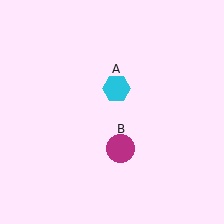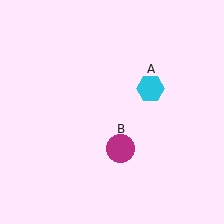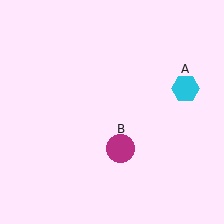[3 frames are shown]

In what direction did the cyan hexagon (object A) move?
The cyan hexagon (object A) moved right.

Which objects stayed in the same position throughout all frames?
Magenta circle (object B) remained stationary.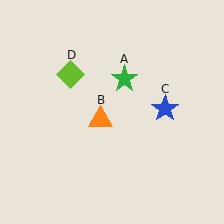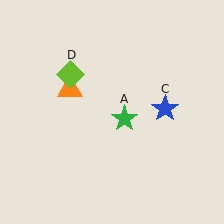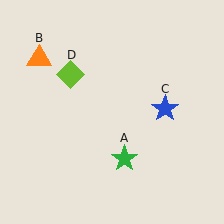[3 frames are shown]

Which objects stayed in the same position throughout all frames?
Blue star (object C) and lime diamond (object D) remained stationary.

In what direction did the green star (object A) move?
The green star (object A) moved down.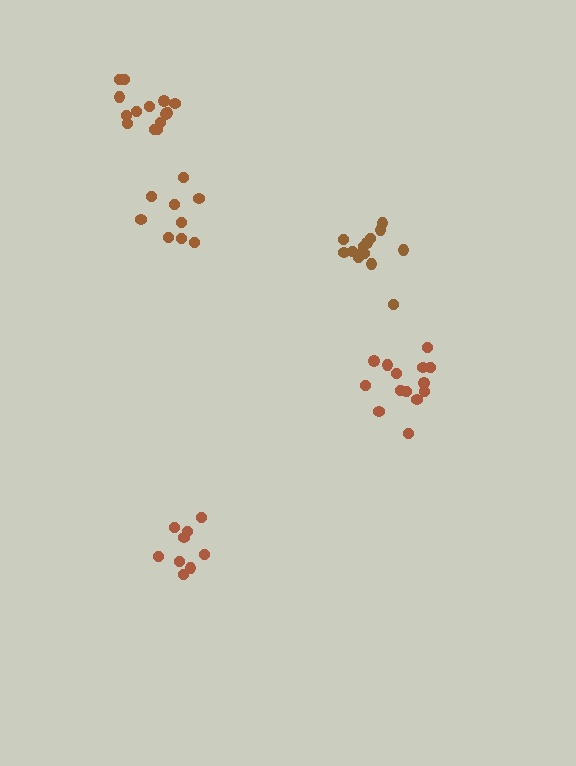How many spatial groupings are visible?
There are 5 spatial groupings.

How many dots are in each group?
Group 1: 14 dots, Group 2: 14 dots, Group 3: 9 dots, Group 4: 9 dots, Group 5: 14 dots (60 total).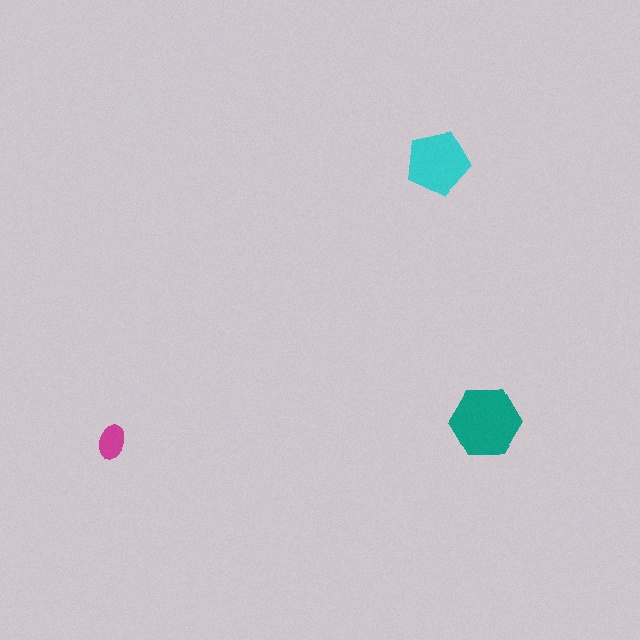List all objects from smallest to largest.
The magenta ellipse, the cyan pentagon, the teal hexagon.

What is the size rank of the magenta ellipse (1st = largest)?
3rd.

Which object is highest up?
The cyan pentagon is topmost.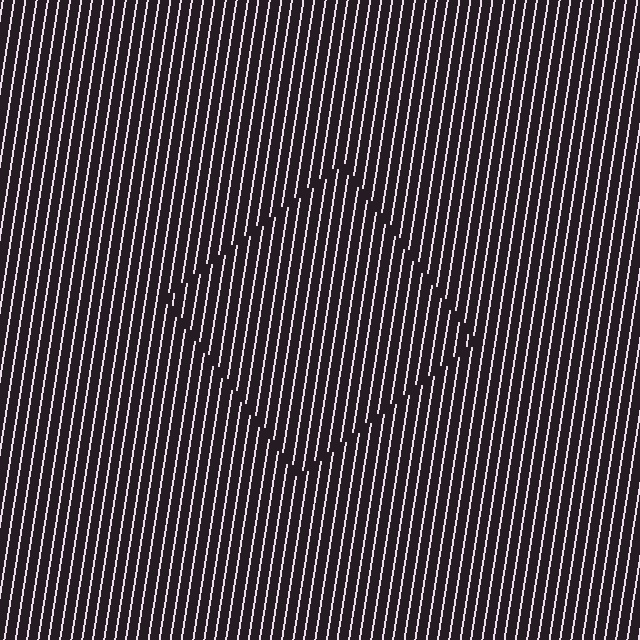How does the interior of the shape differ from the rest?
The interior of the shape contains the same grating, shifted by half a period — the contour is defined by the phase discontinuity where line-ends from the inner and outer gratings abut.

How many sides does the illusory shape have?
4 sides — the line-ends trace a square.